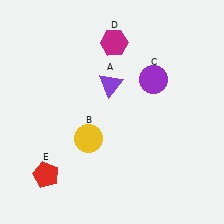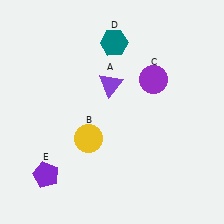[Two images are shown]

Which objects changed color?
D changed from magenta to teal. E changed from red to purple.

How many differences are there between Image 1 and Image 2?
There are 2 differences between the two images.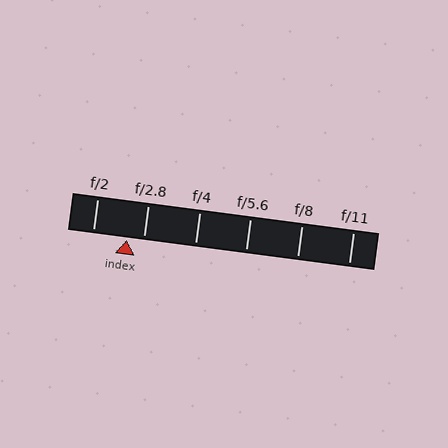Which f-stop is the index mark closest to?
The index mark is closest to f/2.8.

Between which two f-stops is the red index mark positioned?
The index mark is between f/2 and f/2.8.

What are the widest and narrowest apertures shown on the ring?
The widest aperture shown is f/2 and the narrowest is f/11.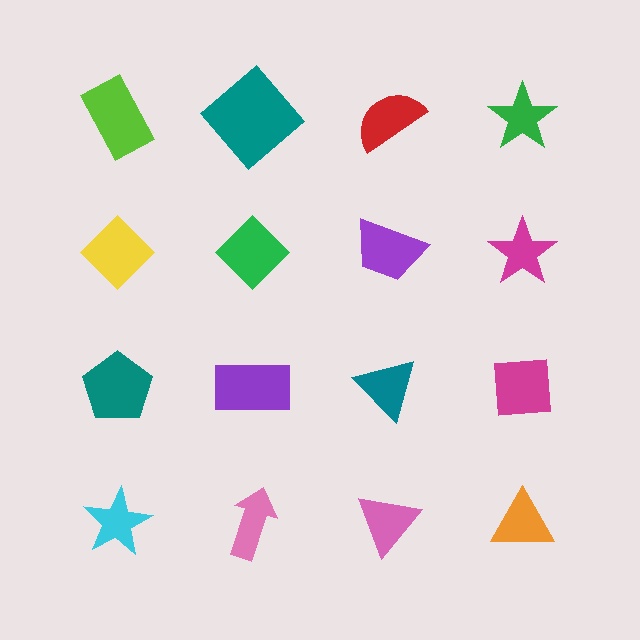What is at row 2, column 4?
A magenta star.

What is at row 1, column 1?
A lime rectangle.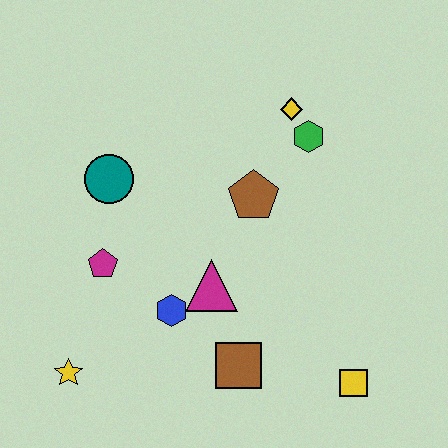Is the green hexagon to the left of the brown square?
No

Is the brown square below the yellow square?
No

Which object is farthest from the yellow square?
The teal circle is farthest from the yellow square.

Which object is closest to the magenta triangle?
The blue hexagon is closest to the magenta triangle.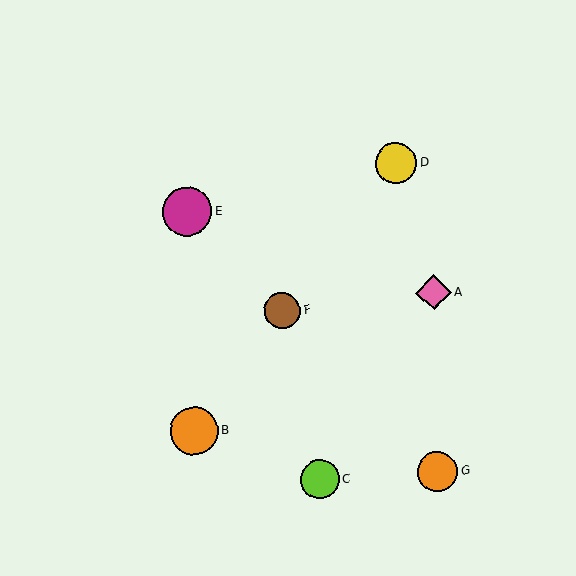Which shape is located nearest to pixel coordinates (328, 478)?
The lime circle (labeled C) at (320, 479) is nearest to that location.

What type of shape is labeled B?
Shape B is an orange circle.